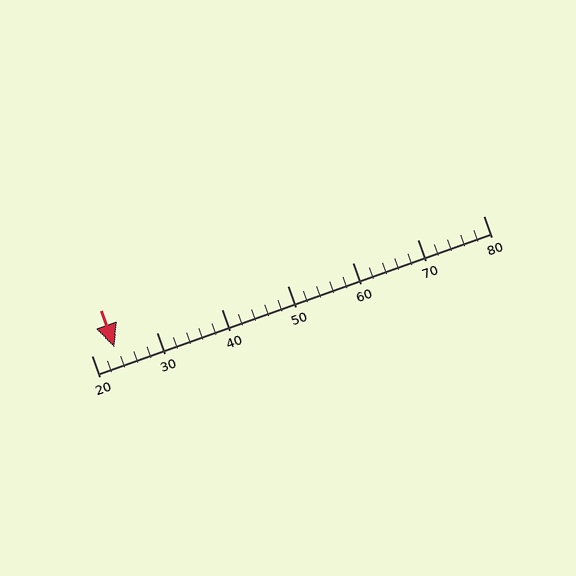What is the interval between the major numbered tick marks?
The major tick marks are spaced 10 units apart.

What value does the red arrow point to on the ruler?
The red arrow points to approximately 24.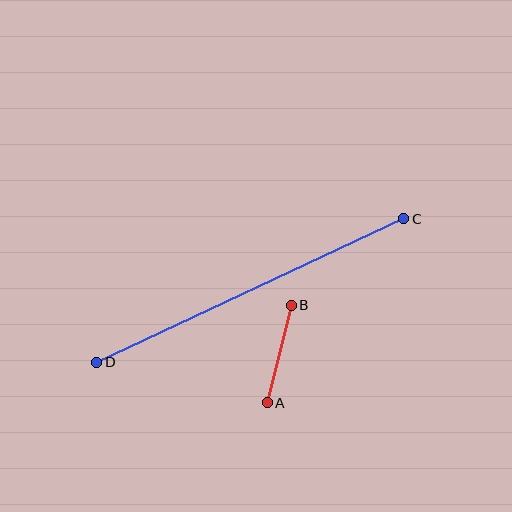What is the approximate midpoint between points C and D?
The midpoint is at approximately (250, 291) pixels.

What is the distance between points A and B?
The distance is approximately 101 pixels.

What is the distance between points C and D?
The distance is approximately 339 pixels.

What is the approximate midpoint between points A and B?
The midpoint is at approximately (279, 354) pixels.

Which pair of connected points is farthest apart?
Points C and D are farthest apart.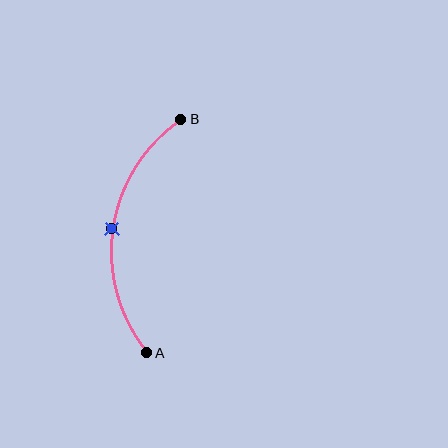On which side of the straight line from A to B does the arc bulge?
The arc bulges to the left of the straight line connecting A and B.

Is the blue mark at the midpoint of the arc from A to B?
Yes. The blue mark lies on the arc at equal arc-length from both A and B — it is the arc midpoint.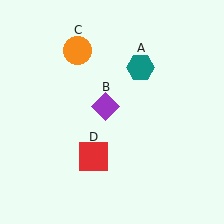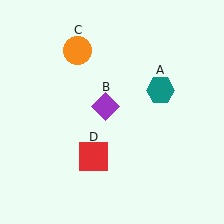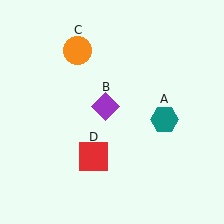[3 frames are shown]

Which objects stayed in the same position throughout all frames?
Purple diamond (object B) and orange circle (object C) and red square (object D) remained stationary.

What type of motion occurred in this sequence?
The teal hexagon (object A) rotated clockwise around the center of the scene.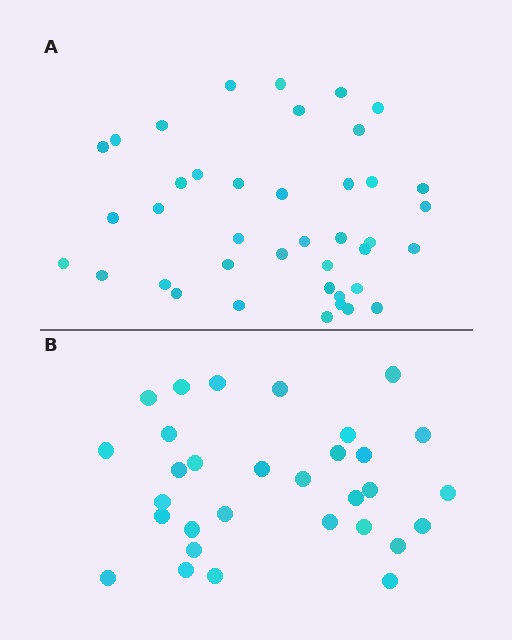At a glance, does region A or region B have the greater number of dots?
Region A (the top region) has more dots.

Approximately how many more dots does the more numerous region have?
Region A has roughly 8 or so more dots than region B.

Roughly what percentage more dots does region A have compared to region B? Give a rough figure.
About 30% more.